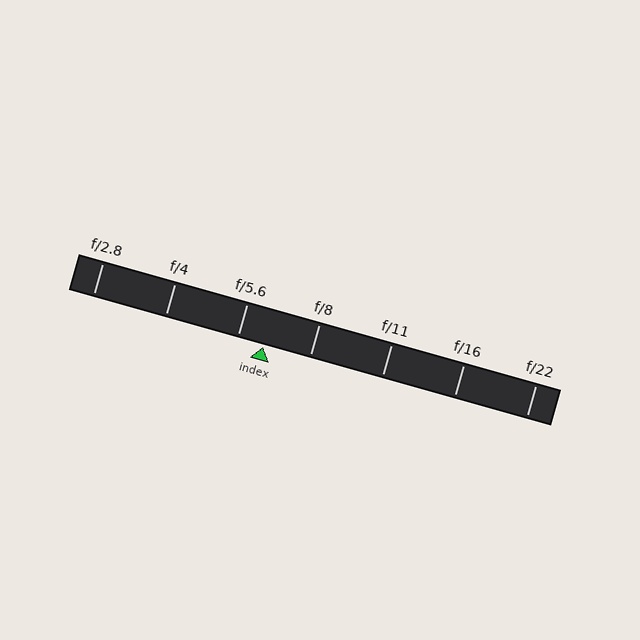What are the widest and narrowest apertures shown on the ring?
The widest aperture shown is f/2.8 and the narrowest is f/22.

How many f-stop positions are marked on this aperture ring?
There are 7 f-stop positions marked.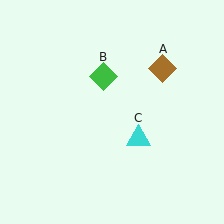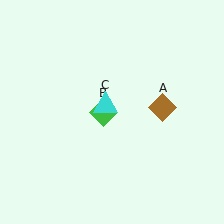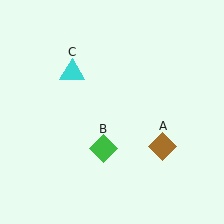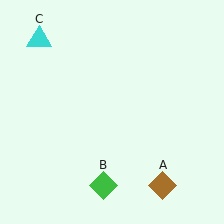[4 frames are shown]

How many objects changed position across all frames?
3 objects changed position: brown diamond (object A), green diamond (object B), cyan triangle (object C).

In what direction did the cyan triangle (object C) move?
The cyan triangle (object C) moved up and to the left.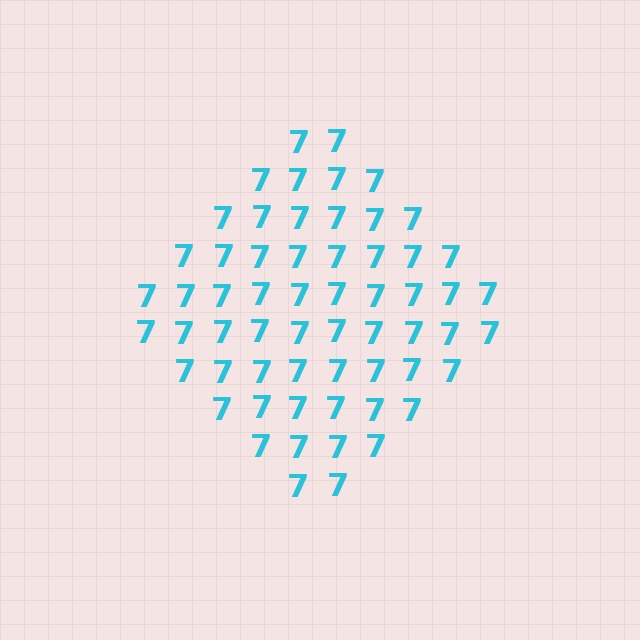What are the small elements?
The small elements are digit 7's.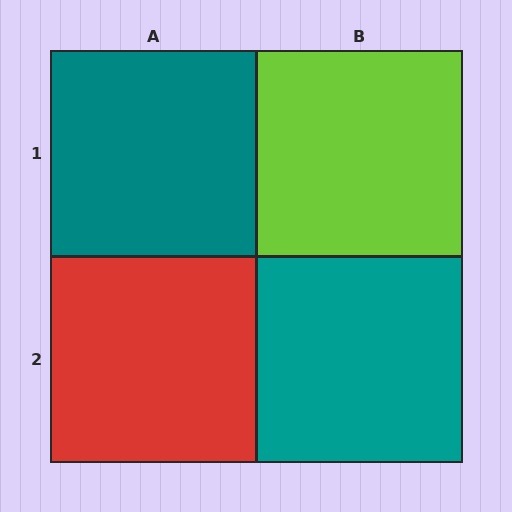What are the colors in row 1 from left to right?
Teal, lime.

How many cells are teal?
2 cells are teal.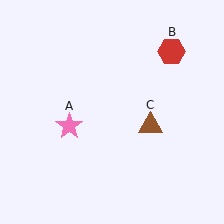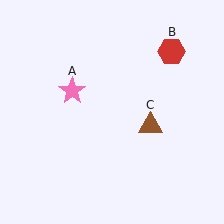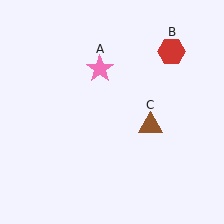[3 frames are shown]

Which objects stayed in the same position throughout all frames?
Red hexagon (object B) and brown triangle (object C) remained stationary.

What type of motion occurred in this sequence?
The pink star (object A) rotated clockwise around the center of the scene.